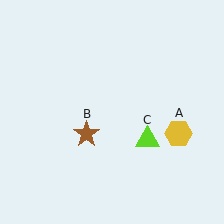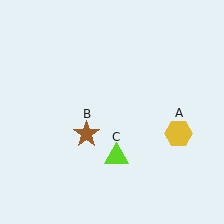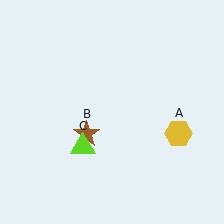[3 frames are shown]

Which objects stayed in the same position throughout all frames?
Yellow hexagon (object A) and brown star (object B) remained stationary.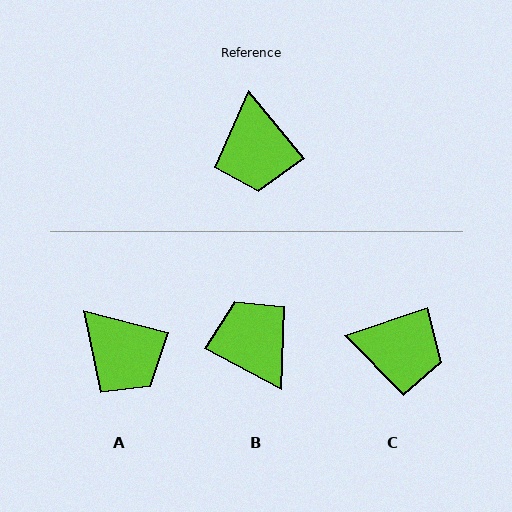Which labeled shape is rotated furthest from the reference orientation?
B, about 158 degrees away.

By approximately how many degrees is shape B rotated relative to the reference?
Approximately 158 degrees clockwise.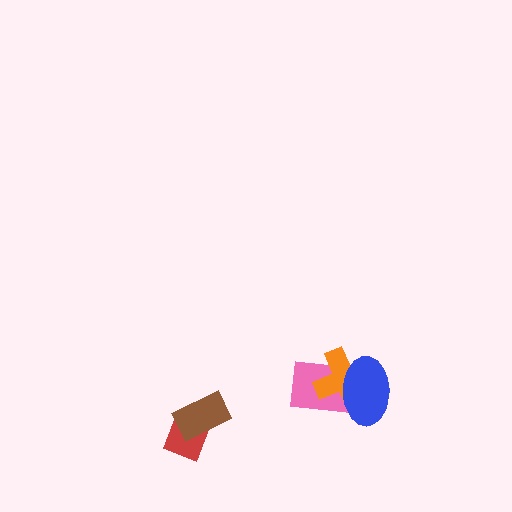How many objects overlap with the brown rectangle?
1 object overlaps with the brown rectangle.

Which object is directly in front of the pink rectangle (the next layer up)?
The orange cross is directly in front of the pink rectangle.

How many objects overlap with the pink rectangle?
2 objects overlap with the pink rectangle.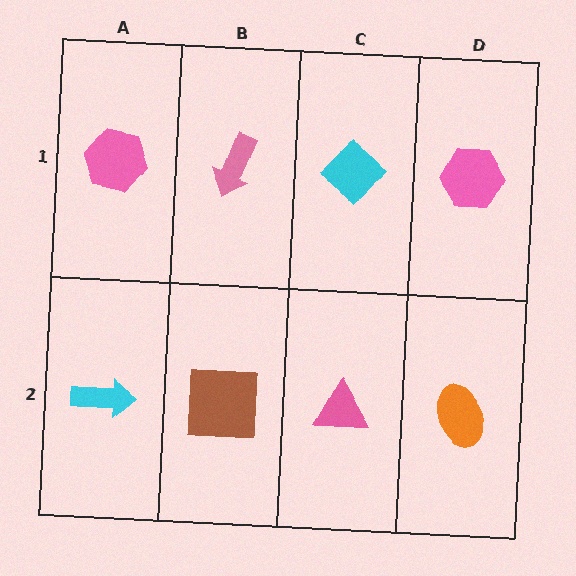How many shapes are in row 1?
4 shapes.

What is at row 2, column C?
A pink triangle.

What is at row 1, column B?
A pink arrow.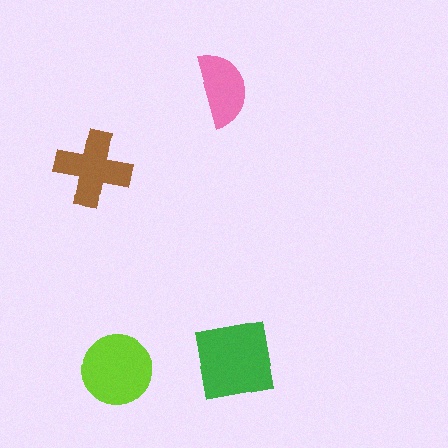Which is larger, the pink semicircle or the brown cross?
The brown cross.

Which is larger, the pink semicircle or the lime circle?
The lime circle.